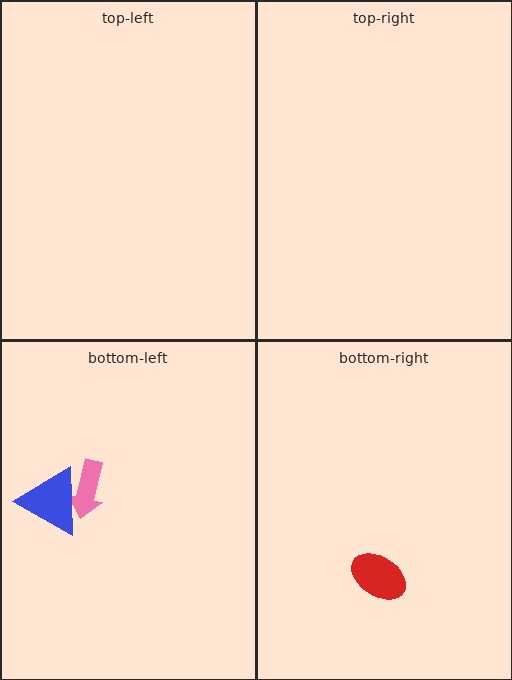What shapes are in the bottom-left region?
The pink arrow, the blue triangle.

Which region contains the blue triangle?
The bottom-left region.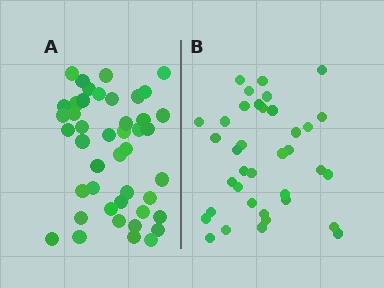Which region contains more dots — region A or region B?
Region A (the left region) has more dots.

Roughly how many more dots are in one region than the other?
Region A has roughly 8 or so more dots than region B.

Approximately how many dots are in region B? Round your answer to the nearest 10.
About 40 dots. (The exact count is 37, which rounds to 40.)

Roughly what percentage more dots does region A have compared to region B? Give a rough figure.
About 20% more.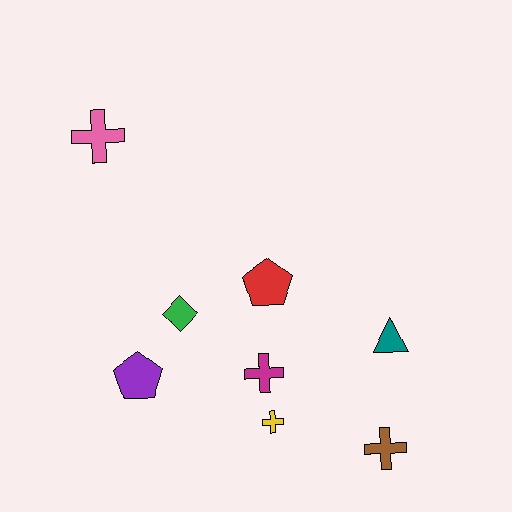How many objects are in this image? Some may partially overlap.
There are 8 objects.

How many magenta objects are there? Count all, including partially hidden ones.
There is 1 magenta object.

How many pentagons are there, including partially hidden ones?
There are 2 pentagons.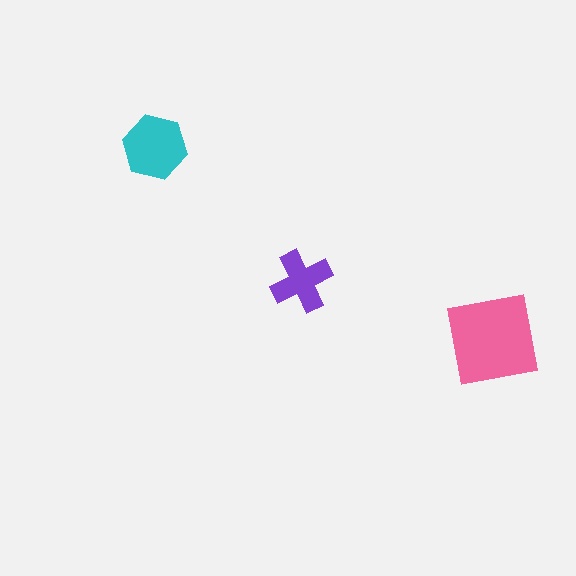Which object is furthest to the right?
The pink square is rightmost.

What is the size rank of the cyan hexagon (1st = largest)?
2nd.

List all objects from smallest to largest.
The purple cross, the cyan hexagon, the pink square.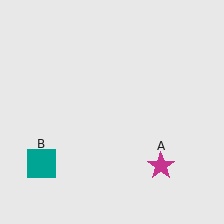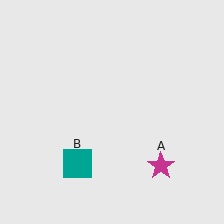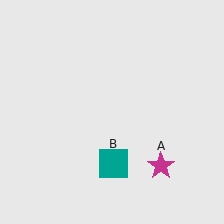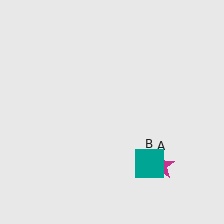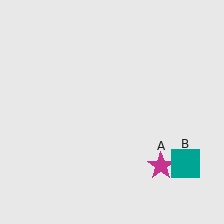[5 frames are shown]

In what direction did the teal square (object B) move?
The teal square (object B) moved right.